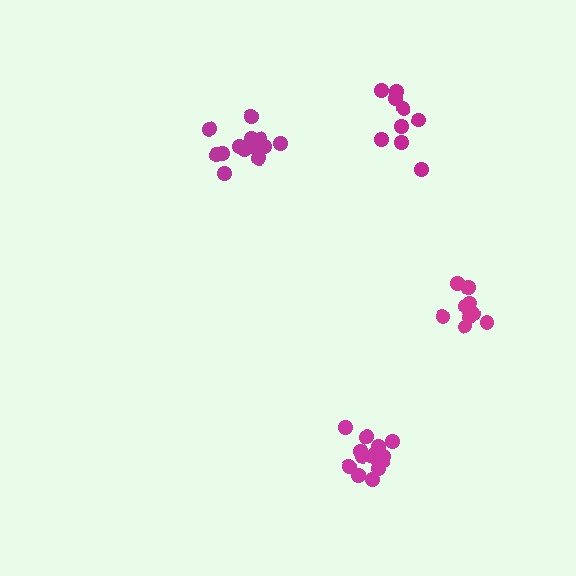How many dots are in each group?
Group 1: 14 dots, Group 2: 10 dots, Group 3: 15 dots, Group 4: 9 dots (48 total).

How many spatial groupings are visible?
There are 4 spatial groupings.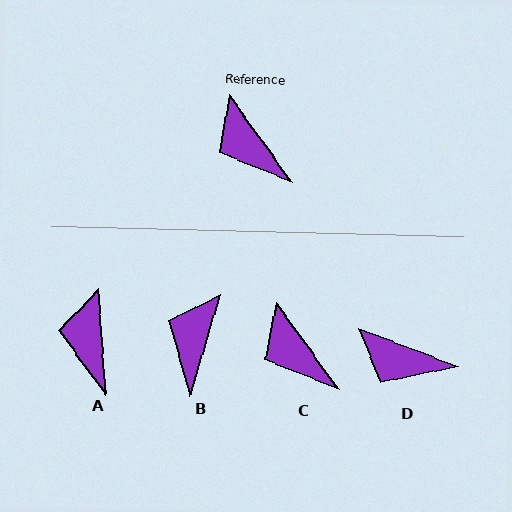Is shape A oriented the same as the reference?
No, it is off by about 32 degrees.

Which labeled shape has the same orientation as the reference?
C.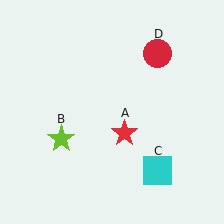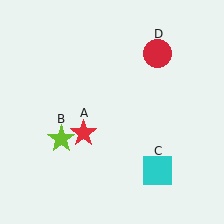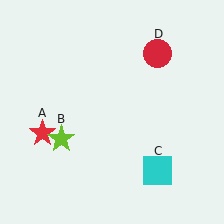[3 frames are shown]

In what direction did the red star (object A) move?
The red star (object A) moved left.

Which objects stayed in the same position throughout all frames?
Lime star (object B) and cyan square (object C) and red circle (object D) remained stationary.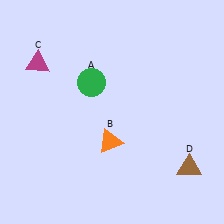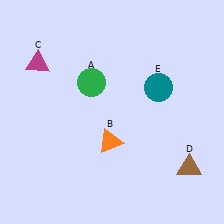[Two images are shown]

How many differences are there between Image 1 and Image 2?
There is 1 difference between the two images.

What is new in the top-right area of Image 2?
A teal circle (E) was added in the top-right area of Image 2.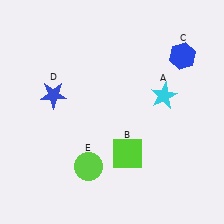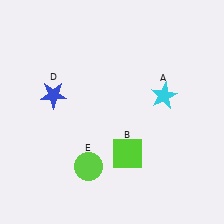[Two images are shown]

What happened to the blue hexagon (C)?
The blue hexagon (C) was removed in Image 2. It was in the top-right area of Image 1.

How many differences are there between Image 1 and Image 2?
There is 1 difference between the two images.